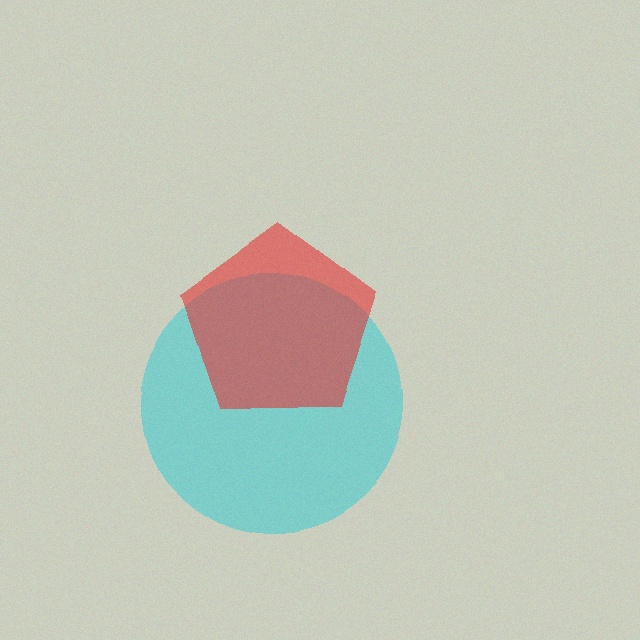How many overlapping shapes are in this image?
There are 2 overlapping shapes in the image.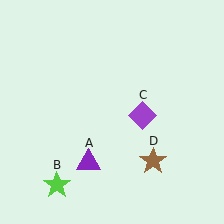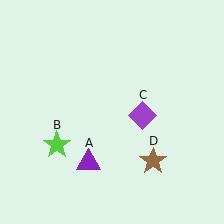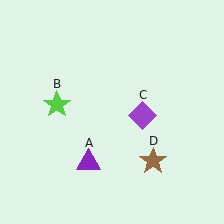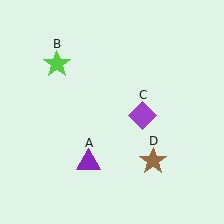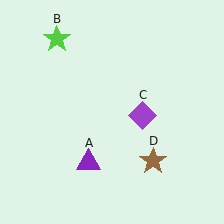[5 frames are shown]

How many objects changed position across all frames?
1 object changed position: lime star (object B).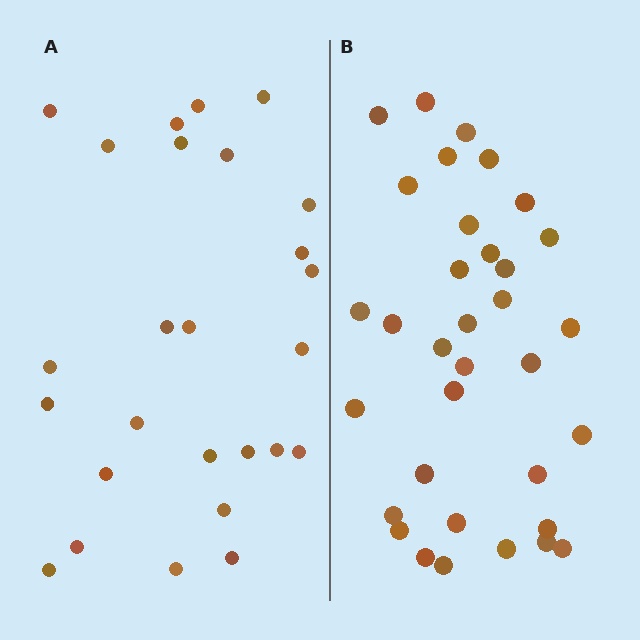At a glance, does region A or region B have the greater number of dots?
Region B (the right region) has more dots.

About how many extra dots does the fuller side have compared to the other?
Region B has roughly 8 or so more dots than region A.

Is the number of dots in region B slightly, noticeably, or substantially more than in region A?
Region B has noticeably more, but not dramatically so. The ratio is roughly 1.3 to 1.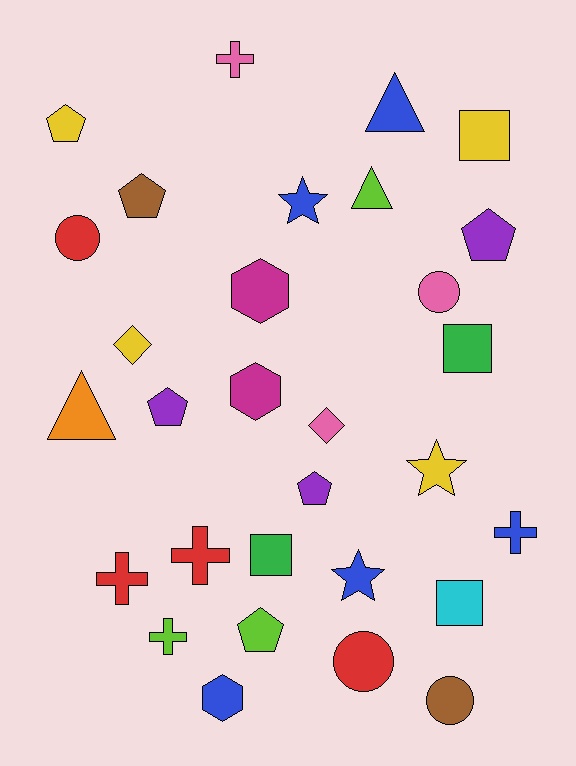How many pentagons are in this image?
There are 6 pentagons.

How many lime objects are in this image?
There are 3 lime objects.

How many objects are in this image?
There are 30 objects.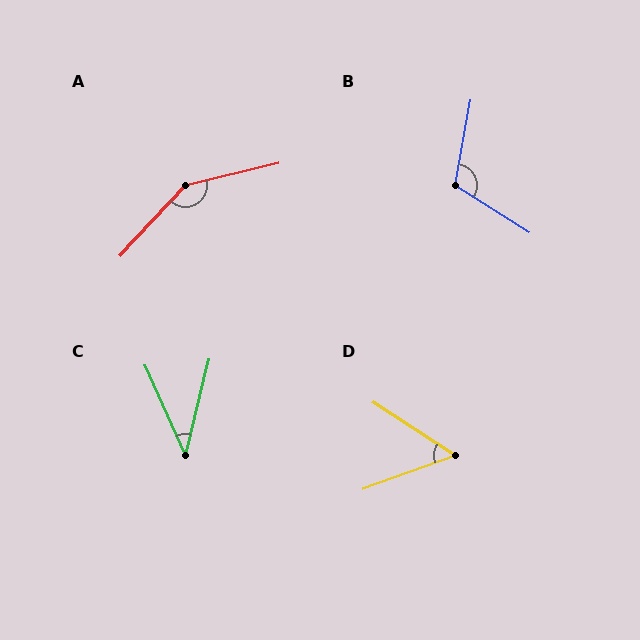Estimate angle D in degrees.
Approximately 53 degrees.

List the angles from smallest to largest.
C (38°), D (53°), B (112°), A (146°).